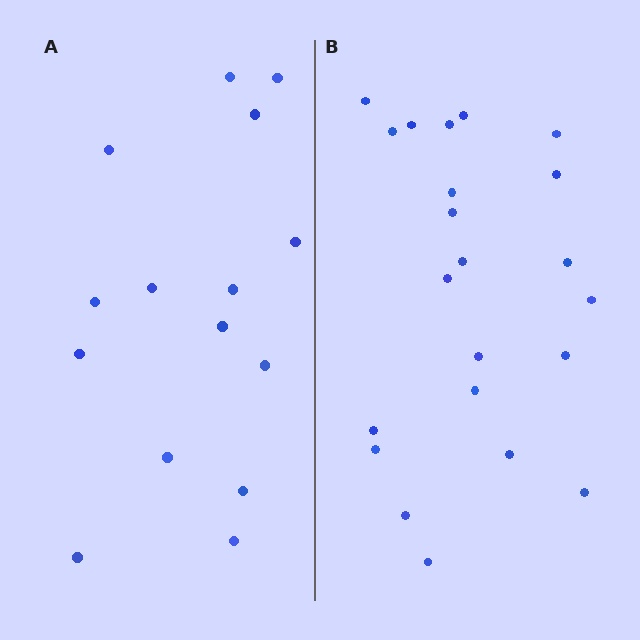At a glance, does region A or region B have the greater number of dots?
Region B (the right region) has more dots.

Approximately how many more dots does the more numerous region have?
Region B has roughly 8 or so more dots than region A.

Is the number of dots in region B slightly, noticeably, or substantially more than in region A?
Region B has substantially more. The ratio is roughly 1.5 to 1.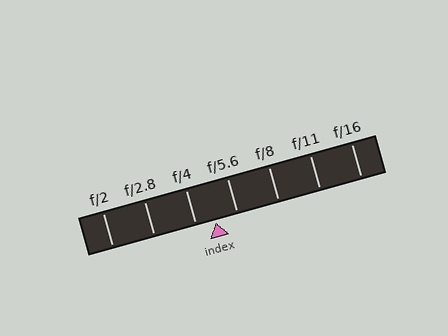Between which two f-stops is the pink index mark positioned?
The index mark is between f/4 and f/5.6.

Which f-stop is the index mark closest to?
The index mark is closest to f/4.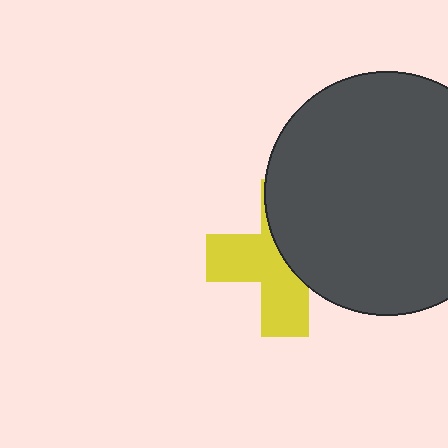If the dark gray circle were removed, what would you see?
You would see the complete yellow cross.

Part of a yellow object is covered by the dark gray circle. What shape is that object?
It is a cross.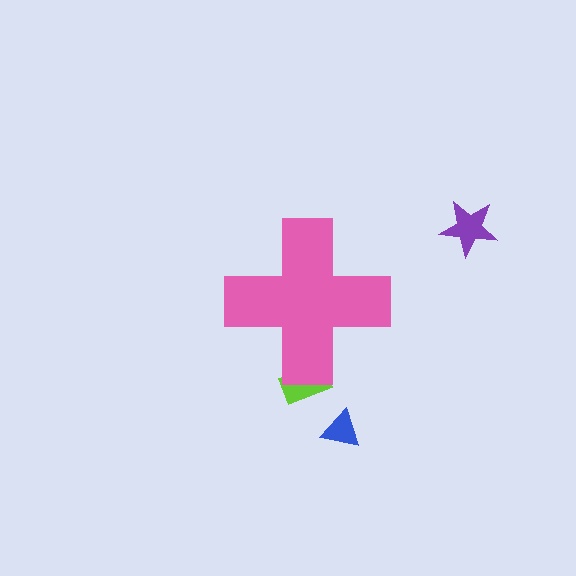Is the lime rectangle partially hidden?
Yes, the lime rectangle is partially hidden behind the pink cross.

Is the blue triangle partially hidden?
No, the blue triangle is fully visible.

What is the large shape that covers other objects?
A pink cross.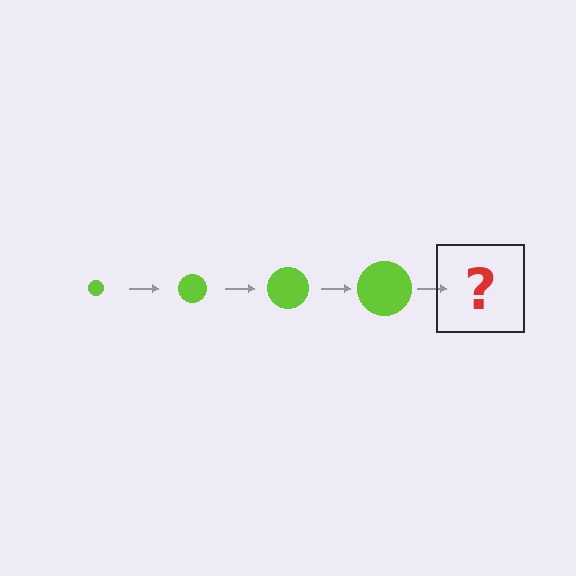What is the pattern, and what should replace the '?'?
The pattern is that the circle gets progressively larger each step. The '?' should be a lime circle, larger than the previous one.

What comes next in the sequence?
The next element should be a lime circle, larger than the previous one.